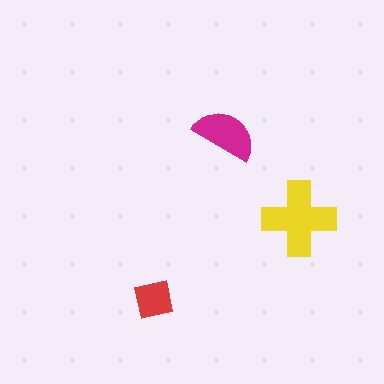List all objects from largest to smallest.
The yellow cross, the magenta semicircle, the red square.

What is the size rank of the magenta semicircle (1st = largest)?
2nd.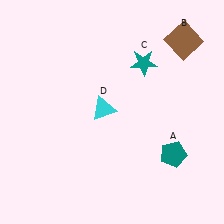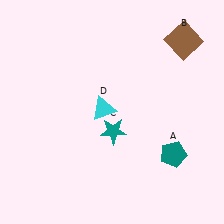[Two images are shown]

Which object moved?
The teal star (C) moved down.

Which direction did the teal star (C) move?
The teal star (C) moved down.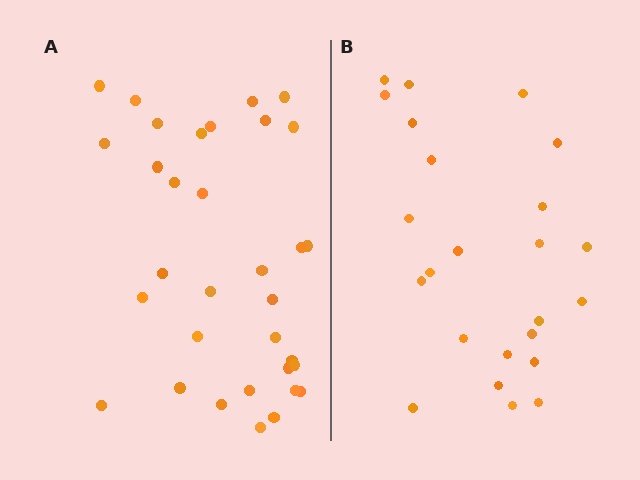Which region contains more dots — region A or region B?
Region A (the left region) has more dots.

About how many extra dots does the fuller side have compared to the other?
Region A has roughly 8 or so more dots than region B.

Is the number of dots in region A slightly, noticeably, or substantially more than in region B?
Region A has noticeably more, but not dramatically so. The ratio is roughly 1.4 to 1.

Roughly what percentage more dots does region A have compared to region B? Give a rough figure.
About 40% more.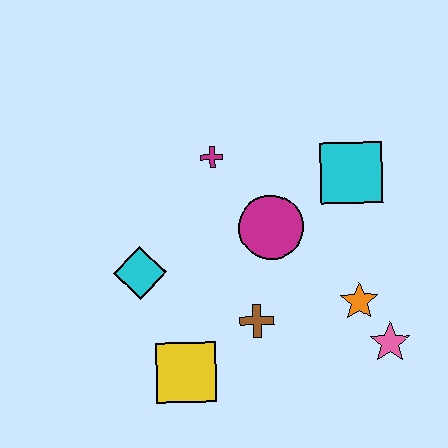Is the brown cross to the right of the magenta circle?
No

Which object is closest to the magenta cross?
The magenta circle is closest to the magenta cross.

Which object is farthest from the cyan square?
The yellow square is farthest from the cyan square.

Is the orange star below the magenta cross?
Yes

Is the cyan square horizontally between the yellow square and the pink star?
Yes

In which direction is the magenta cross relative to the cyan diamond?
The magenta cross is above the cyan diamond.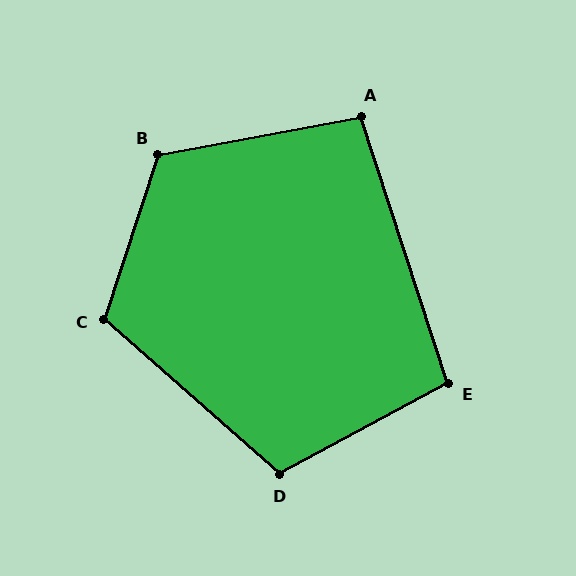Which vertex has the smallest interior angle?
A, at approximately 97 degrees.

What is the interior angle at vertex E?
Approximately 100 degrees (obtuse).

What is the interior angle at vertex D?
Approximately 110 degrees (obtuse).